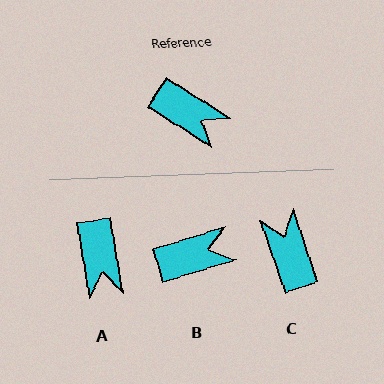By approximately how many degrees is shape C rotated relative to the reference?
Approximately 141 degrees counter-clockwise.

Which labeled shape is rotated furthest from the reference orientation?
C, about 141 degrees away.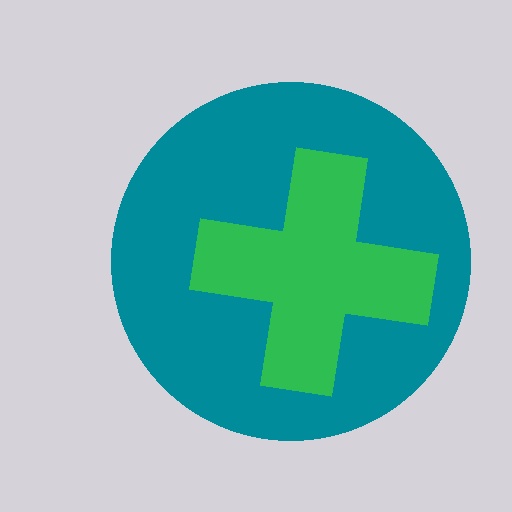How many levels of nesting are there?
2.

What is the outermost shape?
The teal circle.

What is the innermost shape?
The green cross.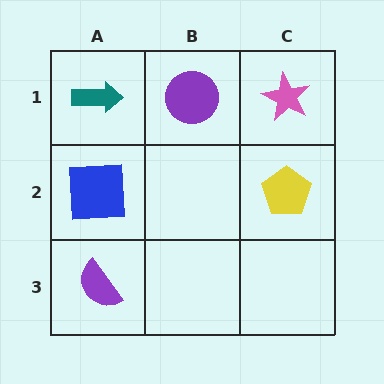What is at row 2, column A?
A blue square.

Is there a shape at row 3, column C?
No, that cell is empty.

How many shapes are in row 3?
1 shape.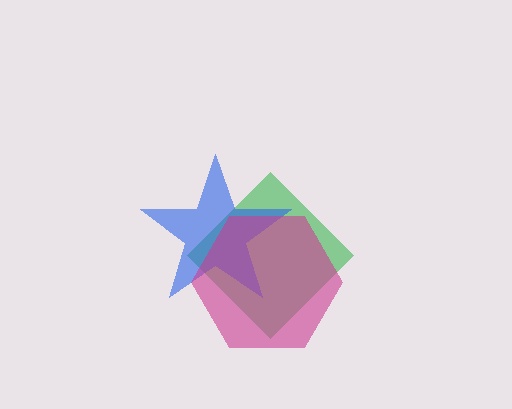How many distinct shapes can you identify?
There are 3 distinct shapes: a green diamond, a blue star, a magenta hexagon.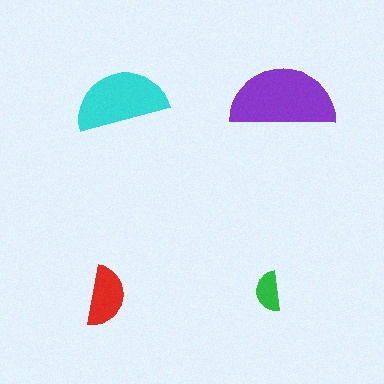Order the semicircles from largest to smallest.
the purple one, the cyan one, the red one, the green one.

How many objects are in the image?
There are 4 objects in the image.